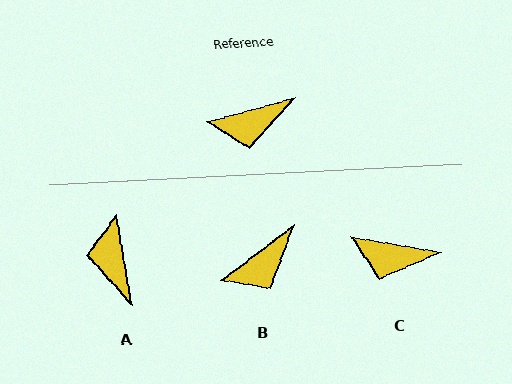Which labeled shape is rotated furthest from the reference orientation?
A, about 96 degrees away.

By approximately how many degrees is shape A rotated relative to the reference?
Approximately 96 degrees clockwise.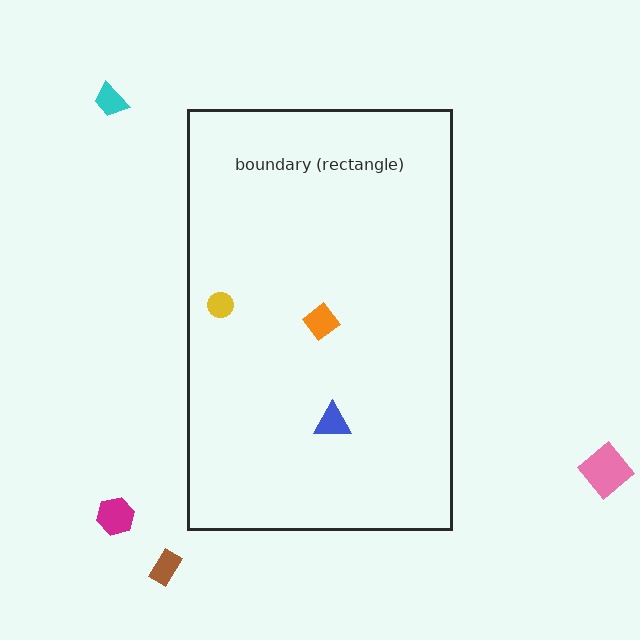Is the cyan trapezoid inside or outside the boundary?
Outside.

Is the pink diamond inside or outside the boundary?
Outside.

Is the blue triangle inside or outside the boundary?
Inside.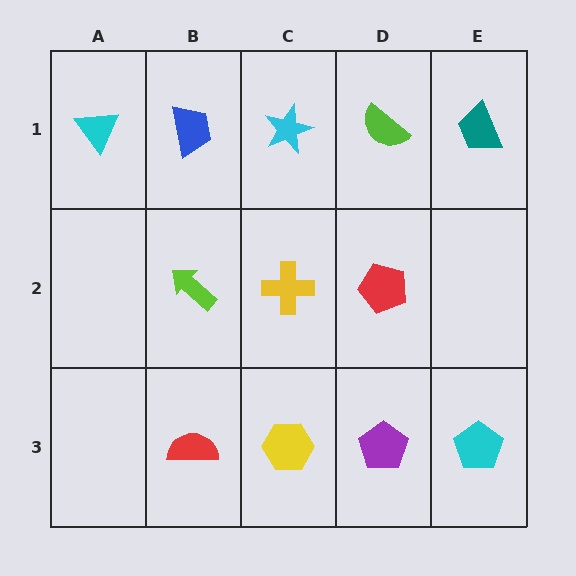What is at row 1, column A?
A cyan triangle.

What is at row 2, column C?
A yellow cross.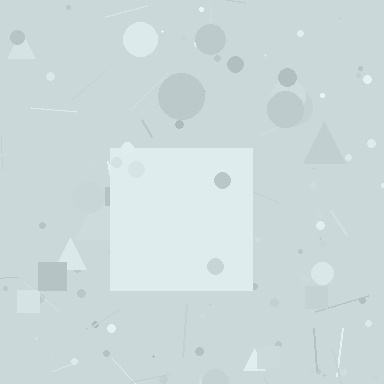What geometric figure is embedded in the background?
A square is embedded in the background.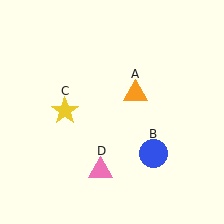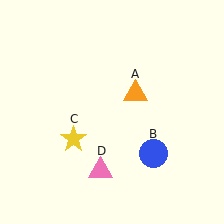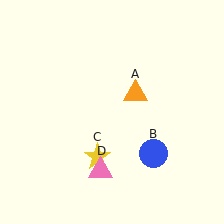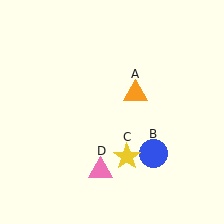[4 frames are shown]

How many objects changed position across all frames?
1 object changed position: yellow star (object C).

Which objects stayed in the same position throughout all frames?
Orange triangle (object A) and blue circle (object B) and pink triangle (object D) remained stationary.